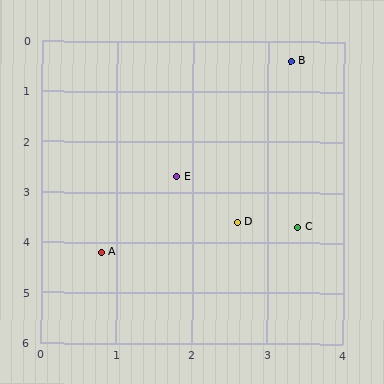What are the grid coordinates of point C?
Point C is at approximately (3.4, 3.7).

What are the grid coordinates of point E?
Point E is at approximately (1.8, 2.7).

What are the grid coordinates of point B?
Point B is at approximately (3.3, 0.4).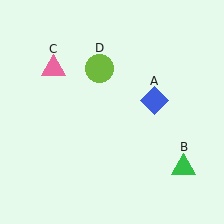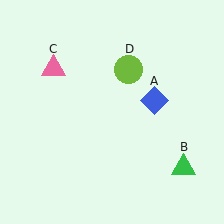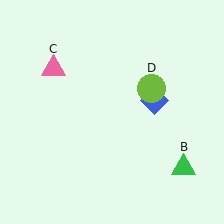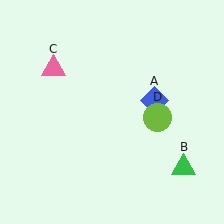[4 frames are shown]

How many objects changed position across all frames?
1 object changed position: lime circle (object D).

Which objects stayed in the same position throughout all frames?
Blue diamond (object A) and green triangle (object B) and pink triangle (object C) remained stationary.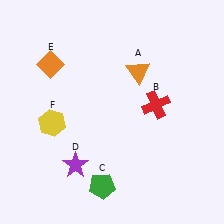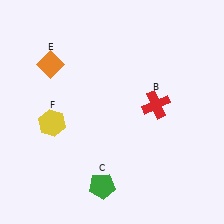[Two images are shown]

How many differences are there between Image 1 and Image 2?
There are 2 differences between the two images.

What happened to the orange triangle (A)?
The orange triangle (A) was removed in Image 2. It was in the top-right area of Image 1.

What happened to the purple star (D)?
The purple star (D) was removed in Image 2. It was in the bottom-left area of Image 1.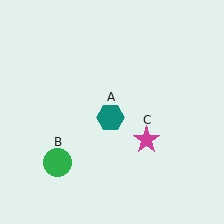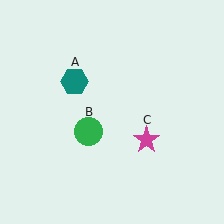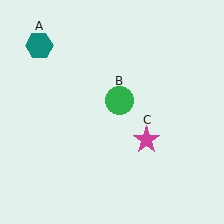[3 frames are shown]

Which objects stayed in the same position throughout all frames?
Magenta star (object C) remained stationary.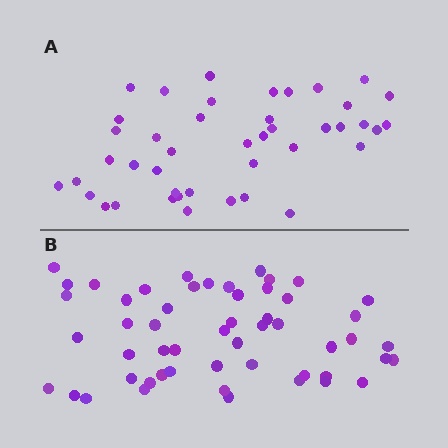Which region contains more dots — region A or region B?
Region B (the bottom region) has more dots.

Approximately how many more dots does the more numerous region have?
Region B has roughly 10 or so more dots than region A.